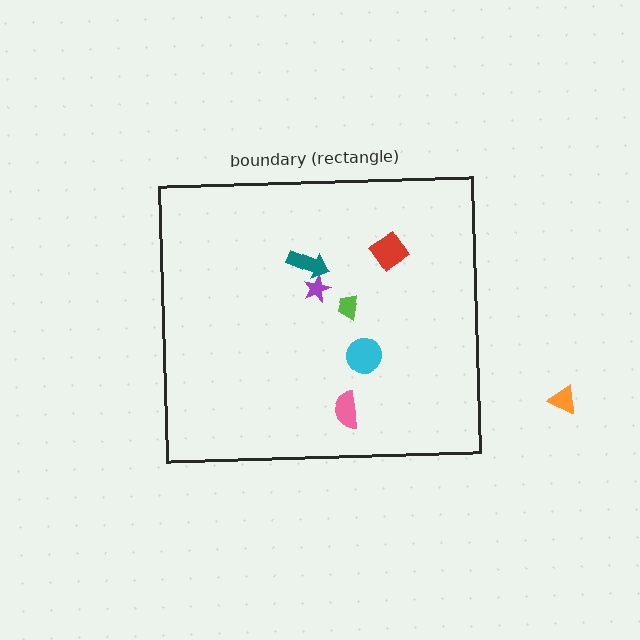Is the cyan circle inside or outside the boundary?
Inside.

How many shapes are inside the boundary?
6 inside, 1 outside.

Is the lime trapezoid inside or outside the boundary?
Inside.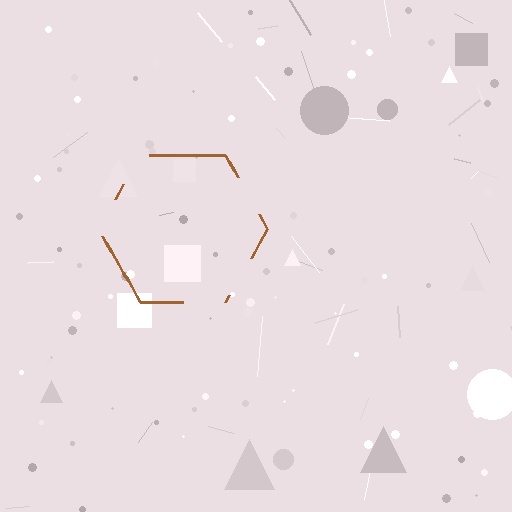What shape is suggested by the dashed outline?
The dashed outline suggests a hexagon.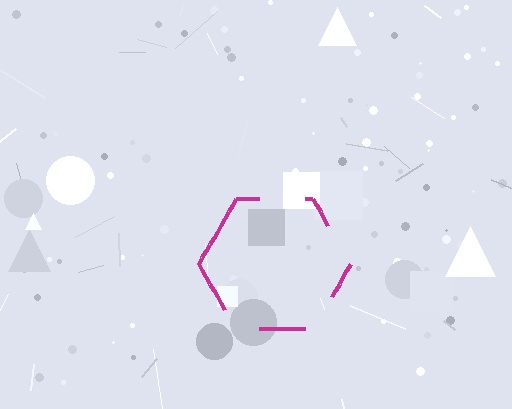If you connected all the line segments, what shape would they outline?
They would outline a hexagon.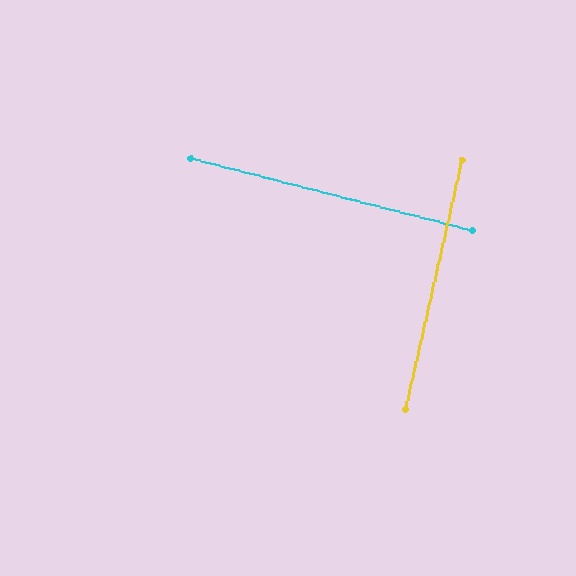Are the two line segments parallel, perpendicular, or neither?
Perpendicular — they meet at approximately 88°.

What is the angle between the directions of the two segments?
Approximately 88 degrees.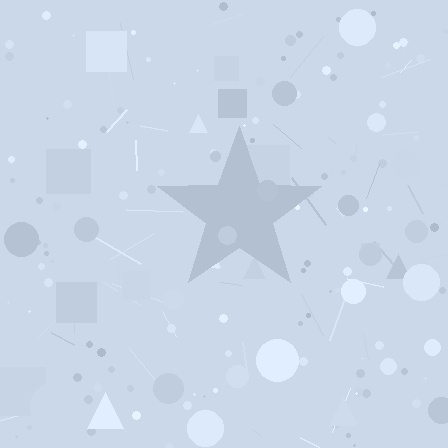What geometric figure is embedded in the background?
A star is embedded in the background.